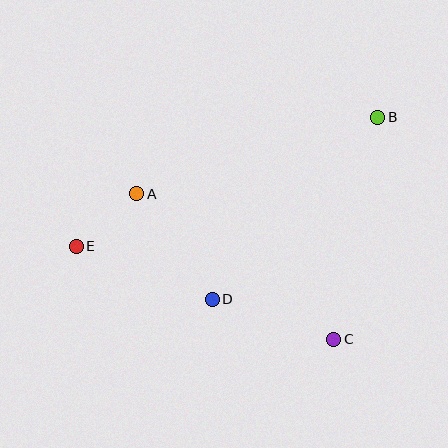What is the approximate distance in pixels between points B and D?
The distance between B and D is approximately 246 pixels.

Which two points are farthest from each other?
Points B and E are farthest from each other.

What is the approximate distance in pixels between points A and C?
The distance between A and C is approximately 245 pixels.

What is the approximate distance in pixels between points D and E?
The distance between D and E is approximately 146 pixels.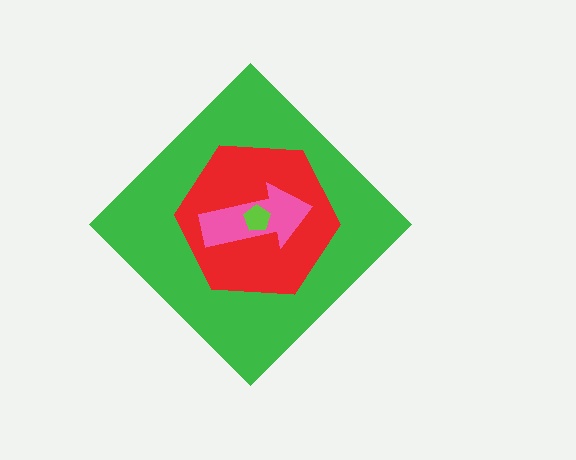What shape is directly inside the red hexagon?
The pink arrow.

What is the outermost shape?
The green diamond.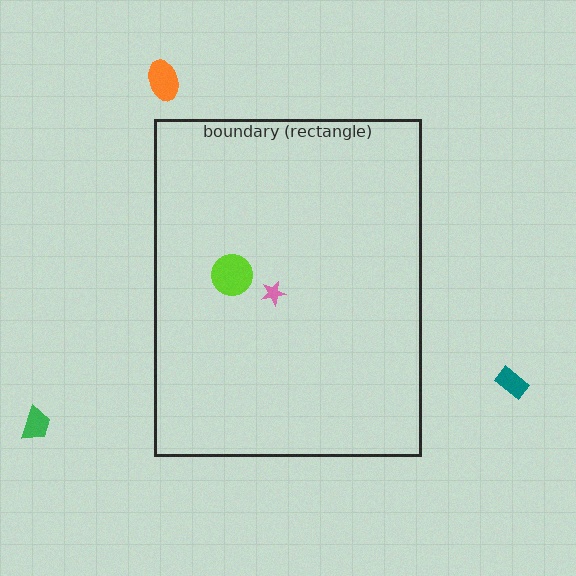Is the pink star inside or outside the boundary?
Inside.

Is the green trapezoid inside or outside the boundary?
Outside.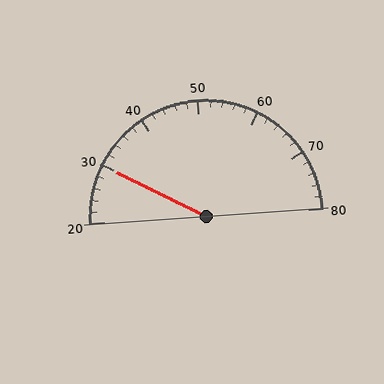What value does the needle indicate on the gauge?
The needle indicates approximately 30.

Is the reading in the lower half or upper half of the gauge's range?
The reading is in the lower half of the range (20 to 80).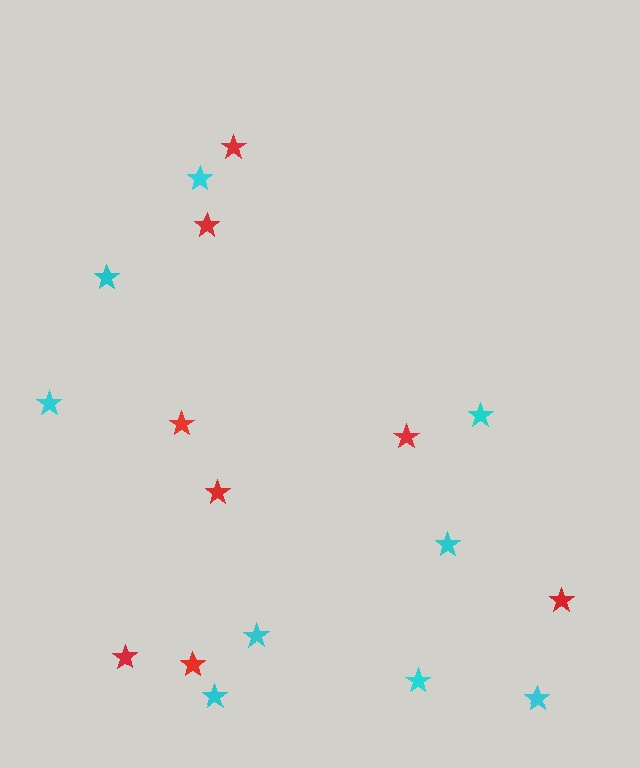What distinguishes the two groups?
There are 2 groups: one group of red stars (8) and one group of cyan stars (9).